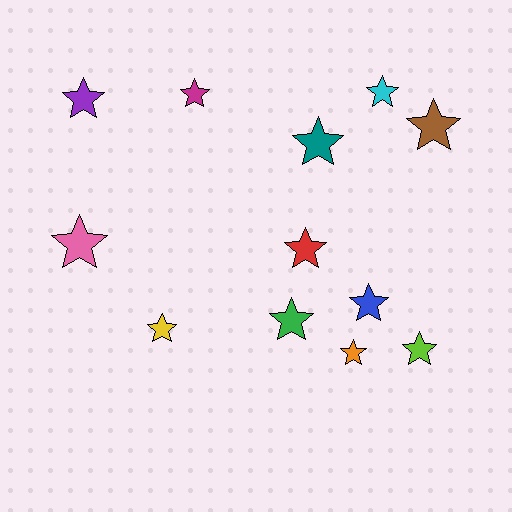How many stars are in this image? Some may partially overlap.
There are 12 stars.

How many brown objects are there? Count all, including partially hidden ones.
There is 1 brown object.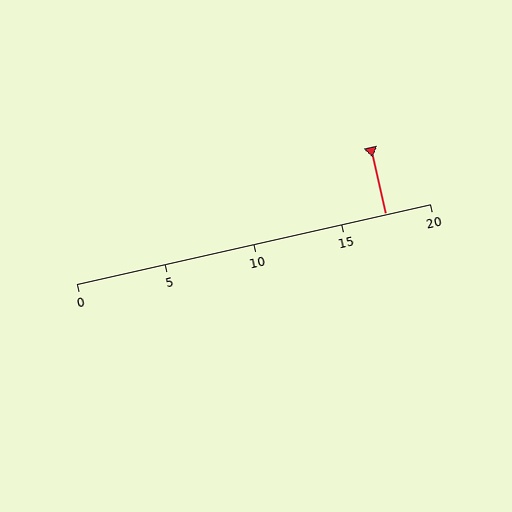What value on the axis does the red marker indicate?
The marker indicates approximately 17.5.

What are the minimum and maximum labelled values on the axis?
The axis runs from 0 to 20.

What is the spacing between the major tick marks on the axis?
The major ticks are spaced 5 apart.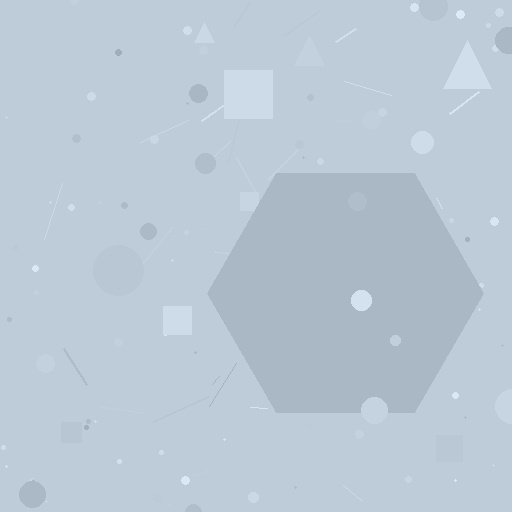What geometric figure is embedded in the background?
A hexagon is embedded in the background.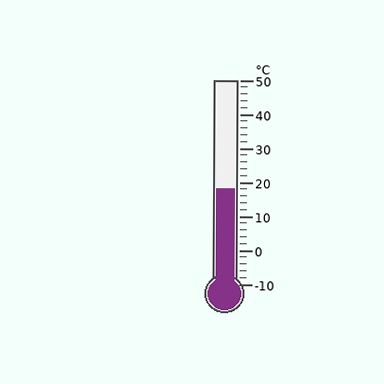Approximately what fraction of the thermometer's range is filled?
The thermometer is filled to approximately 45% of its range.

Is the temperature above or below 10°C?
The temperature is above 10°C.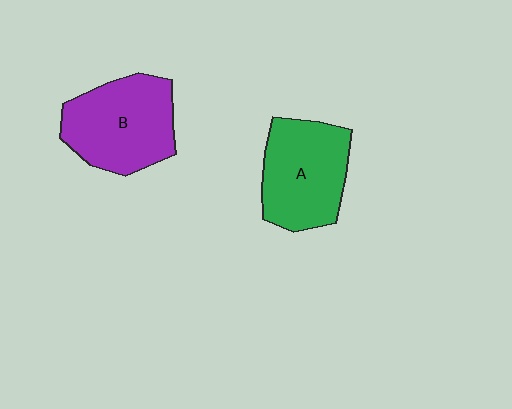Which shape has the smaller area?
Shape A (green).